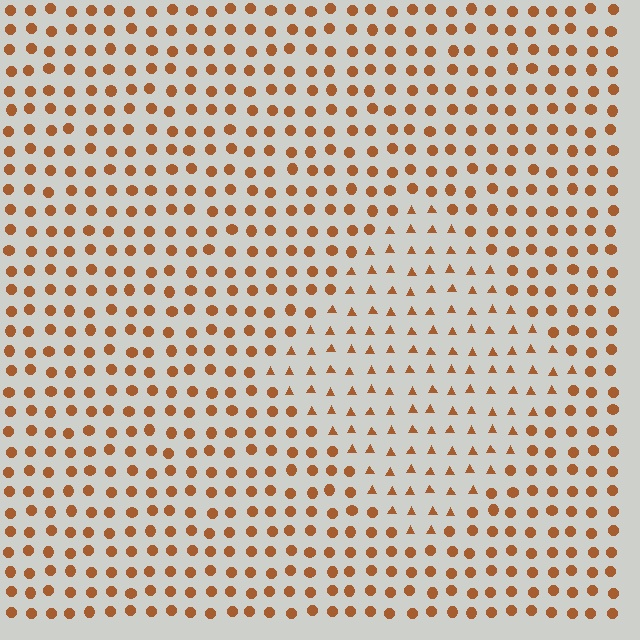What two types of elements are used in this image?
The image uses triangles inside the diamond region and circles outside it.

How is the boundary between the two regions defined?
The boundary is defined by a change in element shape: triangles inside vs. circles outside. All elements share the same color and spacing.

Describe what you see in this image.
The image is filled with small brown elements arranged in a uniform grid. A diamond-shaped region contains triangles, while the surrounding area contains circles. The boundary is defined purely by the change in element shape.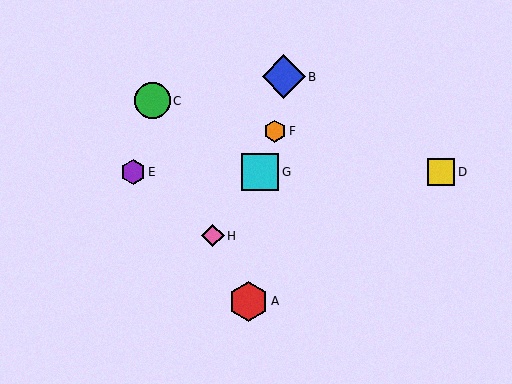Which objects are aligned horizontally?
Objects D, E, G are aligned horizontally.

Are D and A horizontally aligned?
No, D is at y≈172 and A is at y≈301.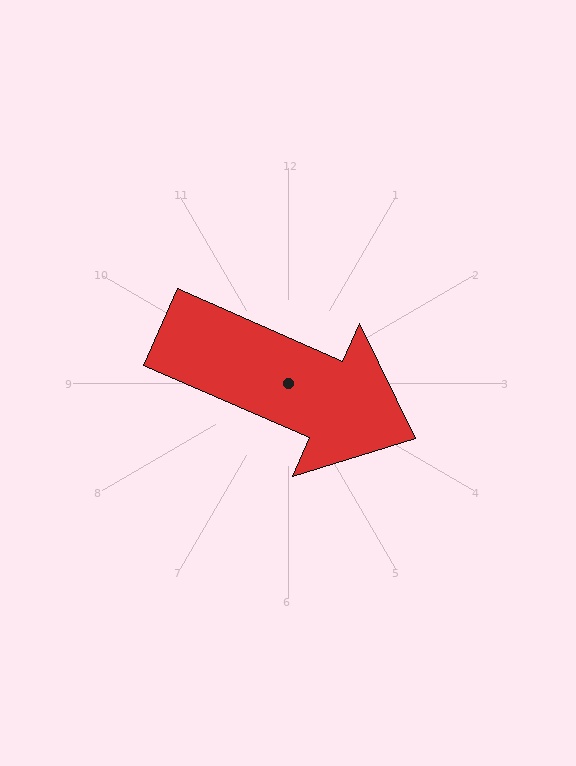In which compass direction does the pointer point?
Southeast.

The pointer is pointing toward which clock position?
Roughly 4 o'clock.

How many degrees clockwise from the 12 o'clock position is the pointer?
Approximately 114 degrees.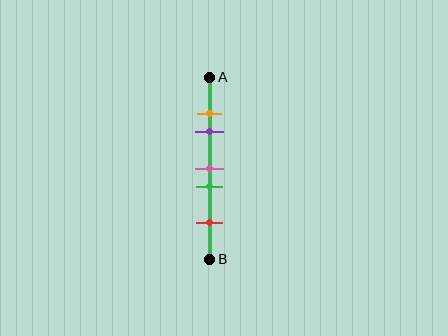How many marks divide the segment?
There are 5 marks dividing the segment.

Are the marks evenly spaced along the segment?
No, the marks are not evenly spaced.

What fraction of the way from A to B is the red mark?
The red mark is approximately 80% (0.8) of the way from A to B.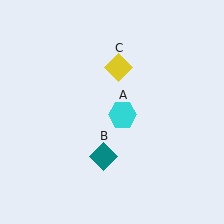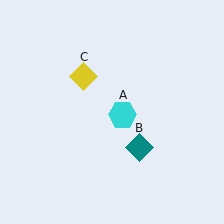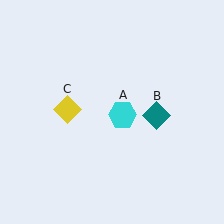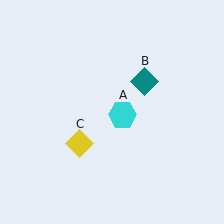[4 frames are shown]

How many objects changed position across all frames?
2 objects changed position: teal diamond (object B), yellow diamond (object C).